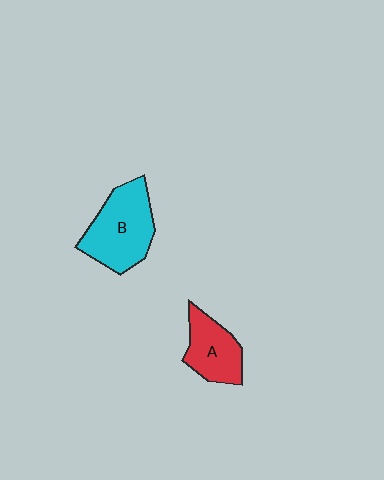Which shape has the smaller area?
Shape A (red).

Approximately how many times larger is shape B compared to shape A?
Approximately 1.5 times.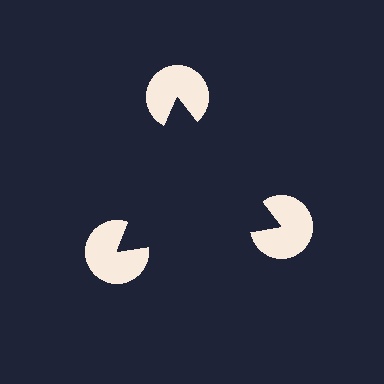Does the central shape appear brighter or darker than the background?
It typically appears slightly darker than the background, even though no actual brightness change is drawn.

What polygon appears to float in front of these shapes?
An illusory triangle — its edges are inferred from the aligned wedge cuts in the pac-man discs, not physically drawn.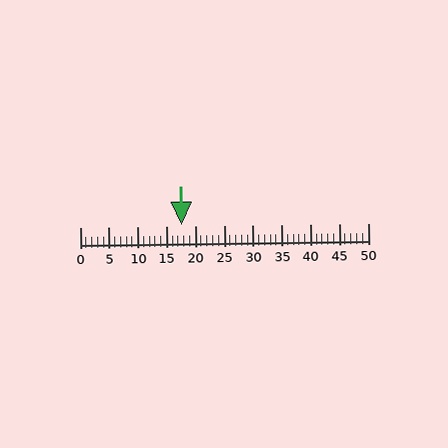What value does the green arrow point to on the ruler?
The green arrow points to approximately 18.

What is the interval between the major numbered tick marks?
The major tick marks are spaced 5 units apart.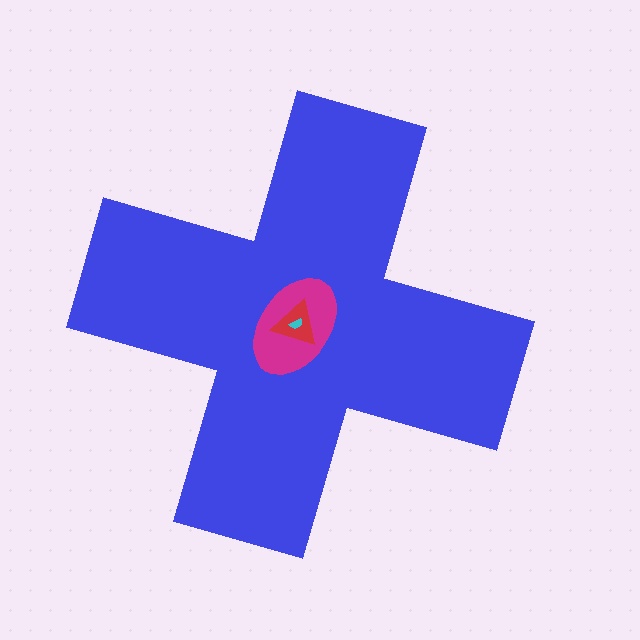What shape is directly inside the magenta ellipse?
The red triangle.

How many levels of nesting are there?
4.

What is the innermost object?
The cyan semicircle.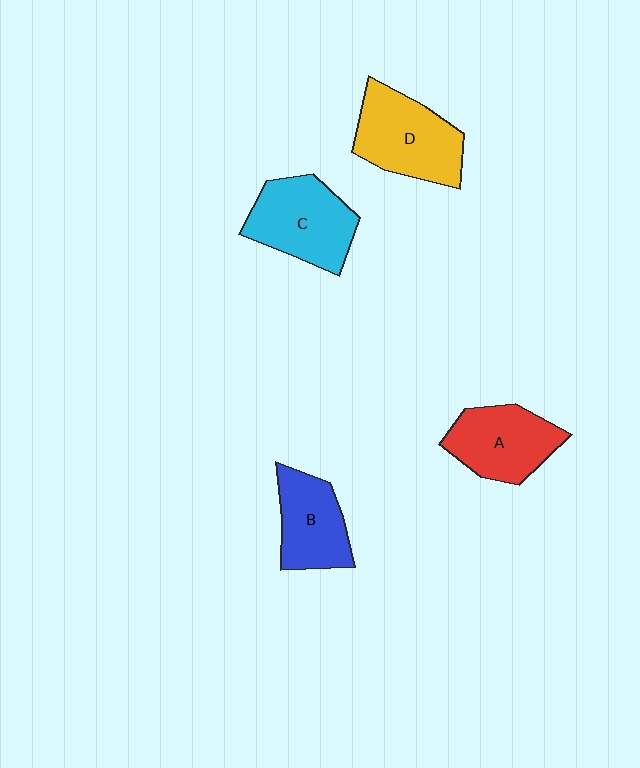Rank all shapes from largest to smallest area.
From largest to smallest: D (yellow), C (cyan), A (red), B (blue).